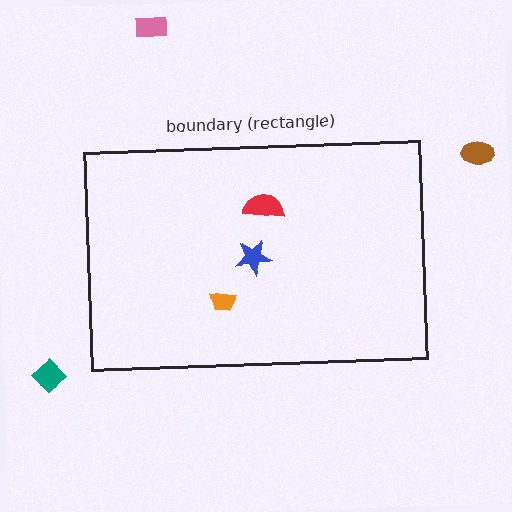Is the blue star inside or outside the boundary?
Inside.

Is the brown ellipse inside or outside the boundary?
Outside.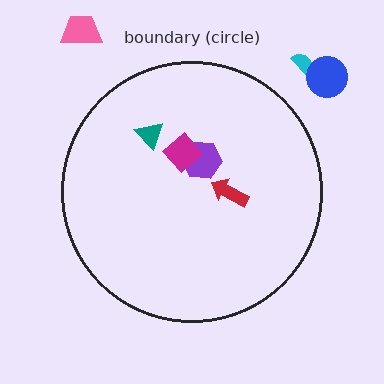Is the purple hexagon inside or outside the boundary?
Inside.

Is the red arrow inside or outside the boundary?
Inside.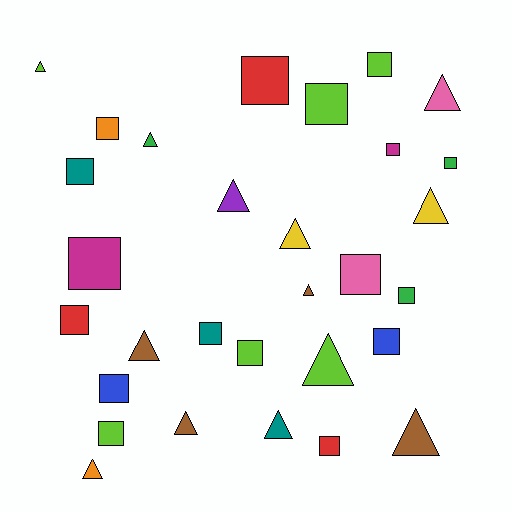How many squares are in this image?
There are 17 squares.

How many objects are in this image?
There are 30 objects.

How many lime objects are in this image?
There are 6 lime objects.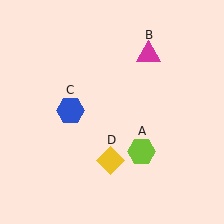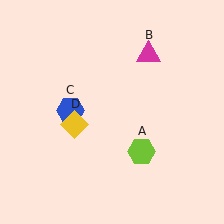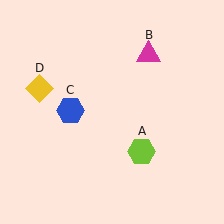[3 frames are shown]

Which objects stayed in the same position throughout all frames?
Lime hexagon (object A) and magenta triangle (object B) and blue hexagon (object C) remained stationary.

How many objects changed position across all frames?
1 object changed position: yellow diamond (object D).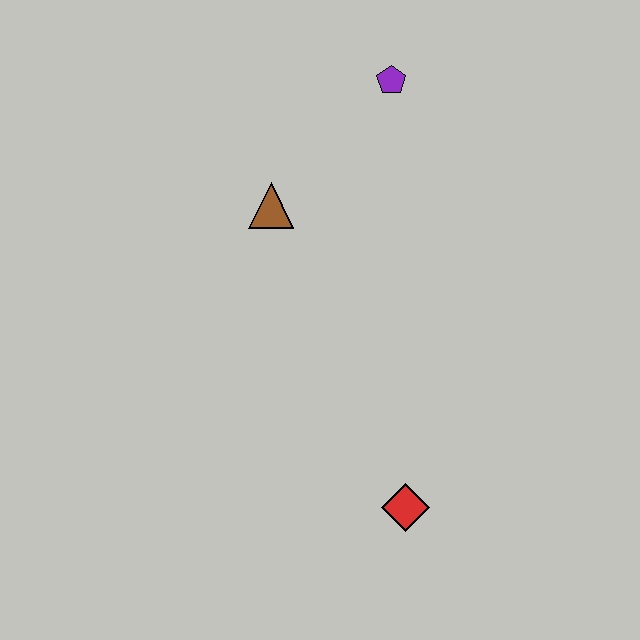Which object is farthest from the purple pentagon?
The red diamond is farthest from the purple pentagon.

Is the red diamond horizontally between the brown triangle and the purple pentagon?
No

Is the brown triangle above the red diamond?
Yes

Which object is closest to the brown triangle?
The purple pentagon is closest to the brown triangle.